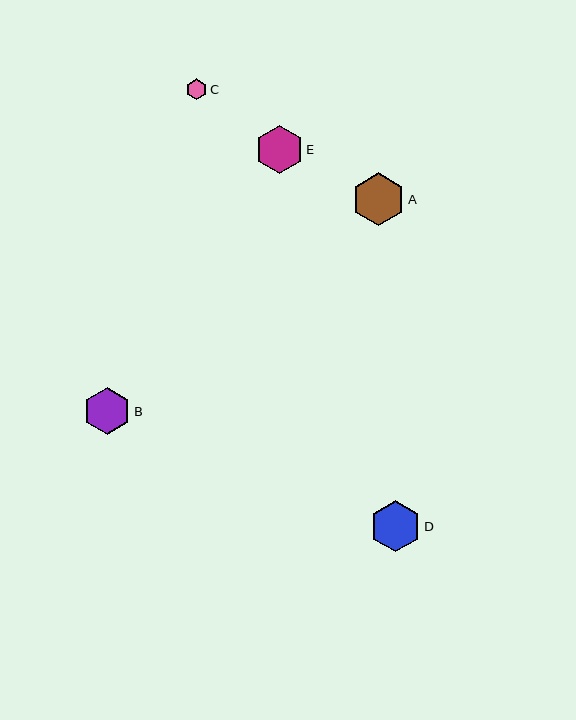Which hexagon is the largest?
Hexagon A is the largest with a size of approximately 53 pixels.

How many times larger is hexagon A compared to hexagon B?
Hexagon A is approximately 1.1 times the size of hexagon B.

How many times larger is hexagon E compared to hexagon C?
Hexagon E is approximately 2.3 times the size of hexagon C.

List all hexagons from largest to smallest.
From largest to smallest: A, D, E, B, C.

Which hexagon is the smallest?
Hexagon C is the smallest with a size of approximately 21 pixels.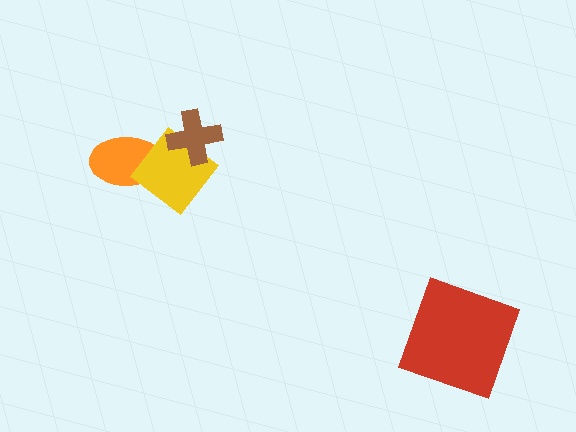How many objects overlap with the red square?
0 objects overlap with the red square.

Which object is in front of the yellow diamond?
The brown cross is in front of the yellow diamond.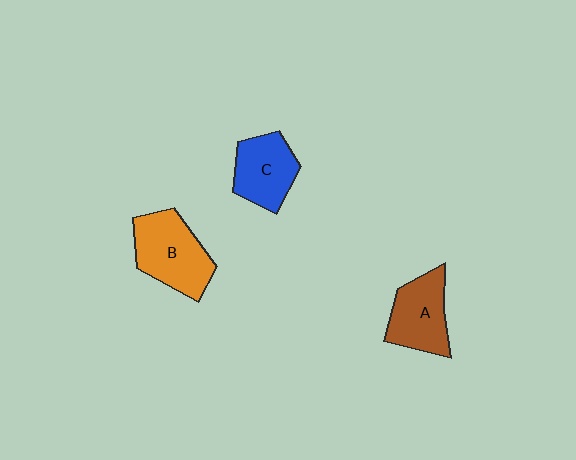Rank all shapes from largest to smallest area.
From largest to smallest: B (orange), A (brown), C (blue).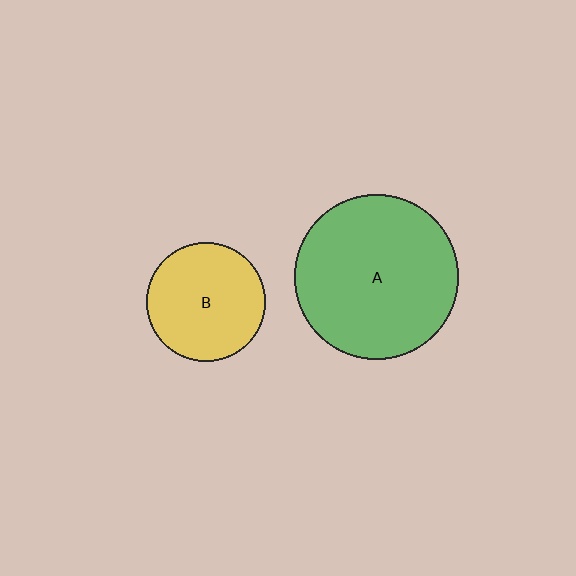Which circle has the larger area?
Circle A (green).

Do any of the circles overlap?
No, none of the circles overlap.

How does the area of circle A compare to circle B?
Approximately 1.9 times.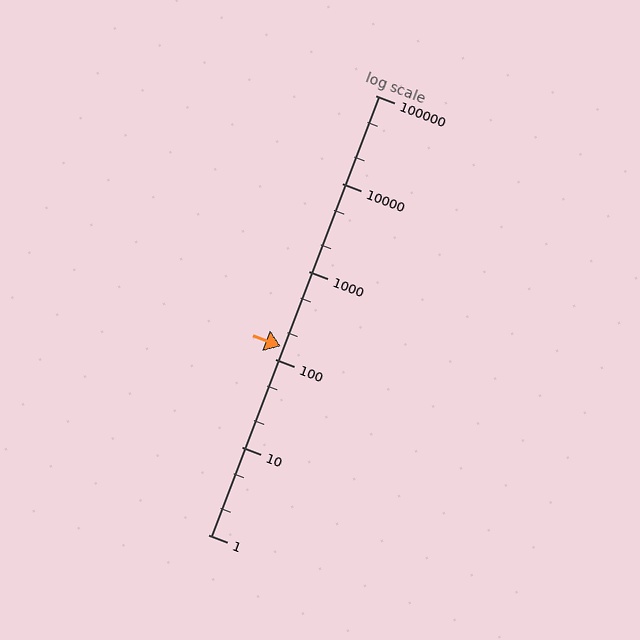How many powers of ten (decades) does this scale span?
The scale spans 5 decades, from 1 to 100000.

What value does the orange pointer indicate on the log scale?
The pointer indicates approximately 140.